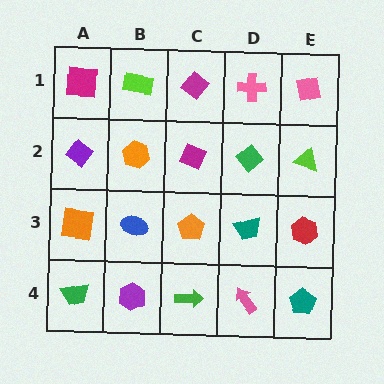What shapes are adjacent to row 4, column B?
A blue ellipse (row 3, column B), a green trapezoid (row 4, column A), a green arrow (row 4, column C).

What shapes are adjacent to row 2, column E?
A pink square (row 1, column E), a red hexagon (row 3, column E), a green diamond (row 2, column D).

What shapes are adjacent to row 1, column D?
A green diamond (row 2, column D), a magenta diamond (row 1, column C), a pink square (row 1, column E).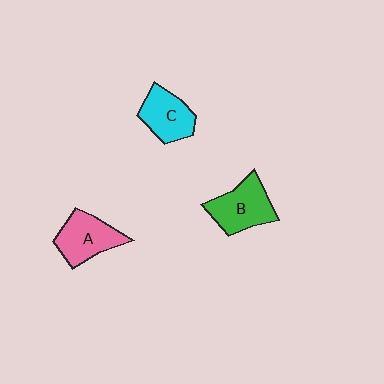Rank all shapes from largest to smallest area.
From largest to smallest: B (green), A (pink), C (cyan).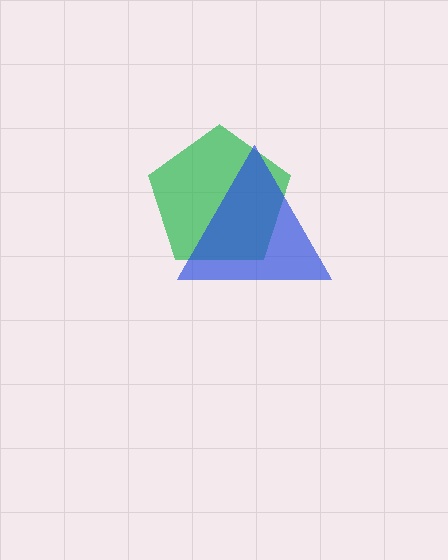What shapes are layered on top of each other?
The layered shapes are: a green pentagon, a blue triangle.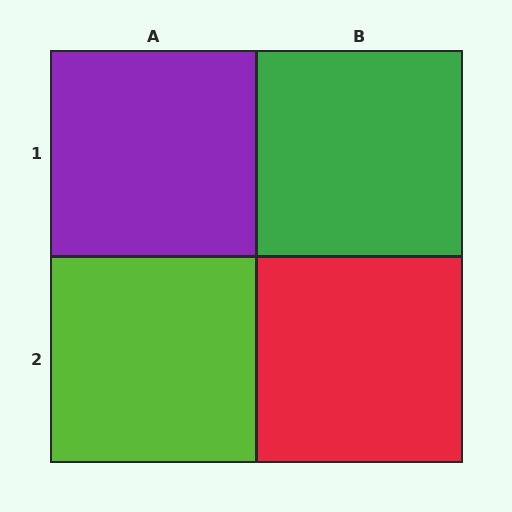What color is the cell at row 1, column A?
Purple.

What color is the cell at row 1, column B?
Green.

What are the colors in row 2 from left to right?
Lime, red.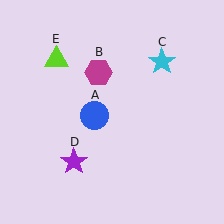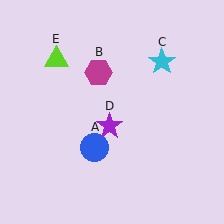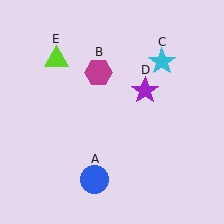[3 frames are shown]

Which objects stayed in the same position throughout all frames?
Magenta hexagon (object B) and cyan star (object C) and lime triangle (object E) remained stationary.